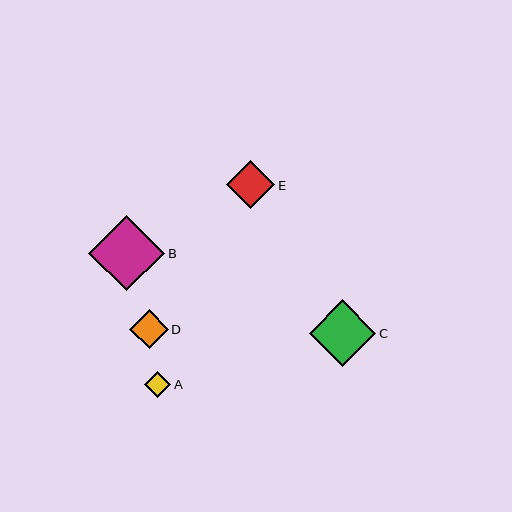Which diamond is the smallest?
Diamond A is the smallest with a size of approximately 26 pixels.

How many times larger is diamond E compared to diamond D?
Diamond E is approximately 1.2 times the size of diamond D.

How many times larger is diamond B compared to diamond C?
Diamond B is approximately 1.1 times the size of diamond C.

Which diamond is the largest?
Diamond B is the largest with a size of approximately 76 pixels.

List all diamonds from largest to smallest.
From largest to smallest: B, C, E, D, A.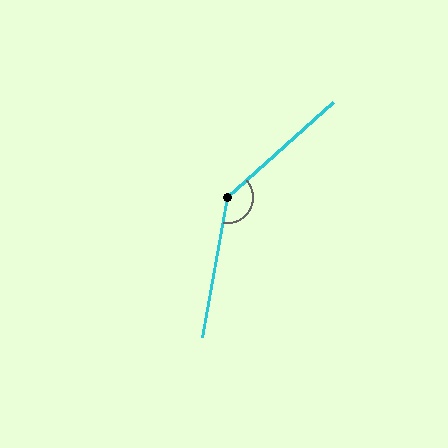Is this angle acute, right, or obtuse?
It is obtuse.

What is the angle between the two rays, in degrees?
Approximately 142 degrees.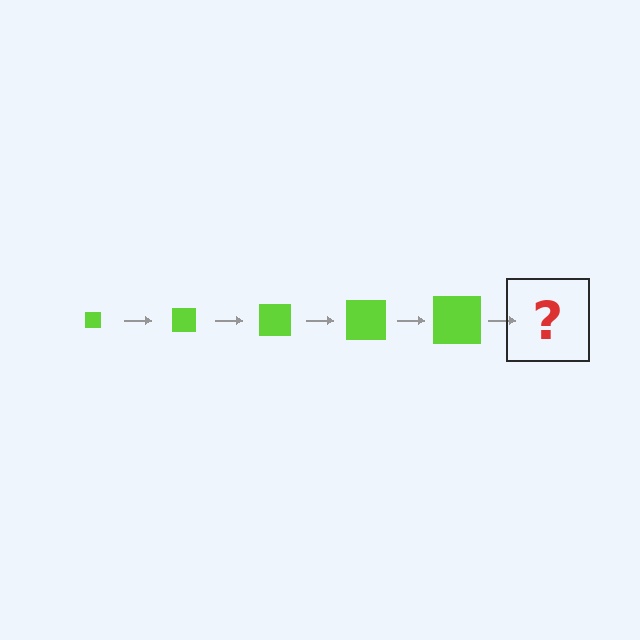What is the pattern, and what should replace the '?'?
The pattern is that the square gets progressively larger each step. The '?' should be a lime square, larger than the previous one.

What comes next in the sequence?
The next element should be a lime square, larger than the previous one.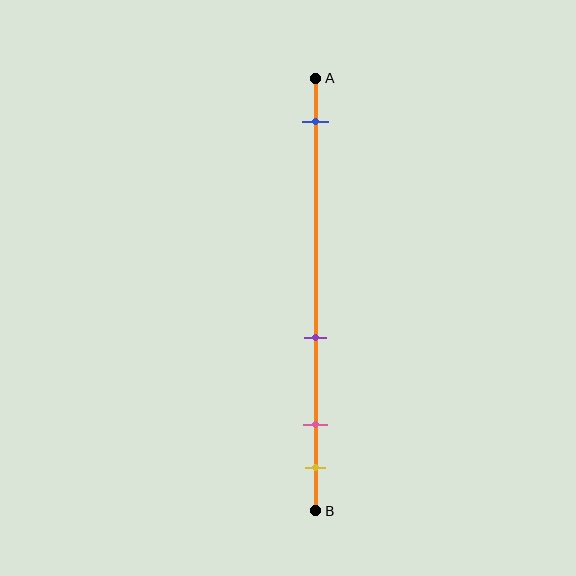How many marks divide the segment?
There are 4 marks dividing the segment.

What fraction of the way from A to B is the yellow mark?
The yellow mark is approximately 90% (0.9) of the way from A to B.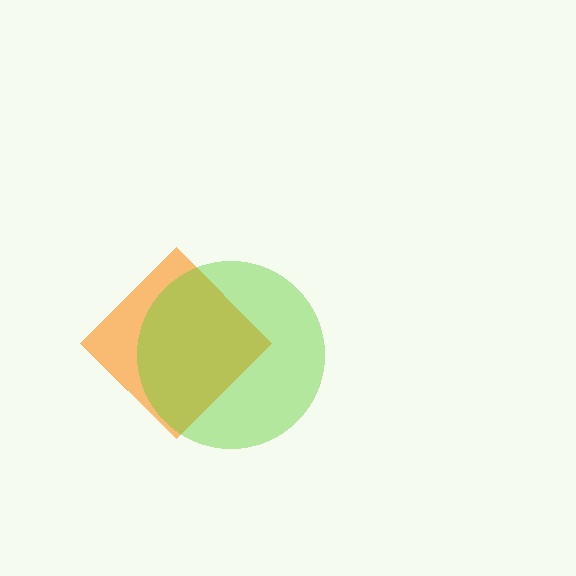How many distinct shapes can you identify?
There are 2 distinct shapes: an orange diamond, a lime circle.